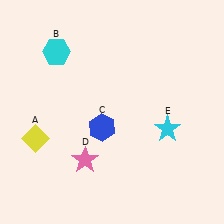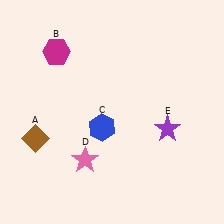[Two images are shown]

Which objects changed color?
A changed from yellow to brown. B changed from cyan to magenta. E changed from cyan to purple.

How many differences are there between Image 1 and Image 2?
There are 3 differences between the two images.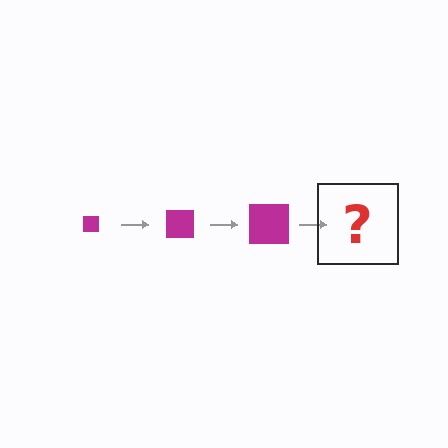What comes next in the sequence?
The next element should be a magenta square, larger than the previous one.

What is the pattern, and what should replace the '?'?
The pattern is that the square gets progressively larger each step. The '?' should be a magenta square, larger than the previous one.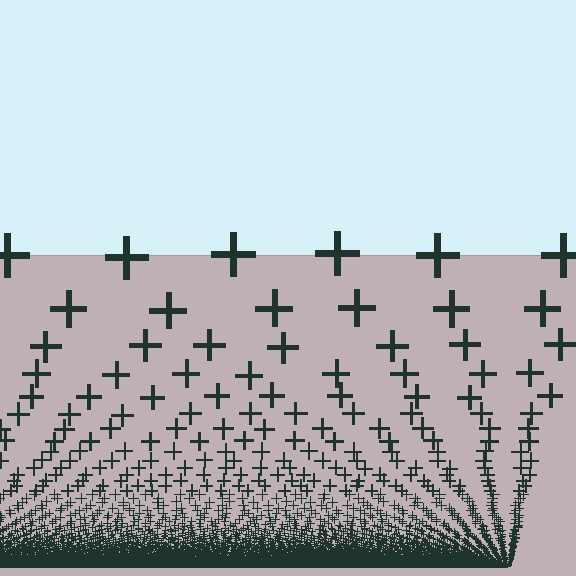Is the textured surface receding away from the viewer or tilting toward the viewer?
The surface appears to tilt toward the viewer. Texture elements get larger and sparser toward the top.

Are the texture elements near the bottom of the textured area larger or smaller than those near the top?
Smaller. The gradient is inverted — elements near the bottom are smaller and denser.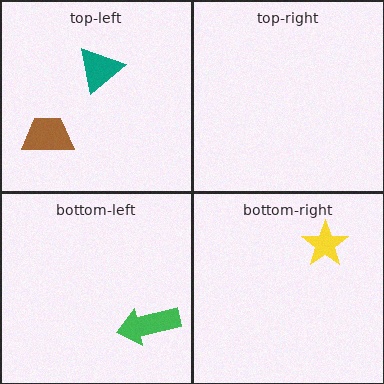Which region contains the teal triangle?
The top-left region.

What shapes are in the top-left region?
The brown trapezoid, the teal triangle.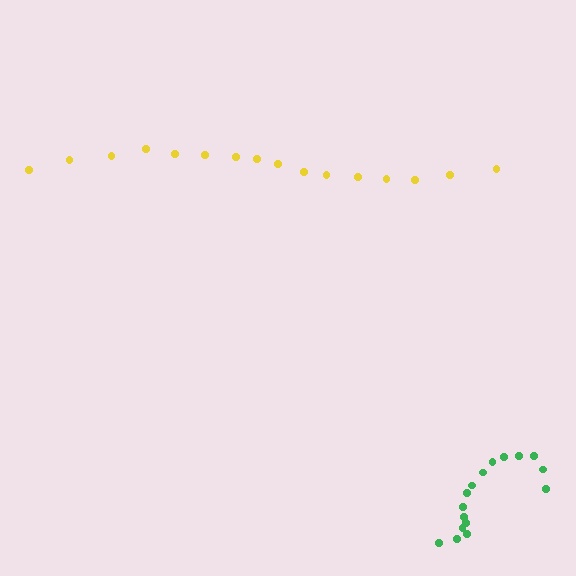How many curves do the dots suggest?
There are 2 distinct paths.